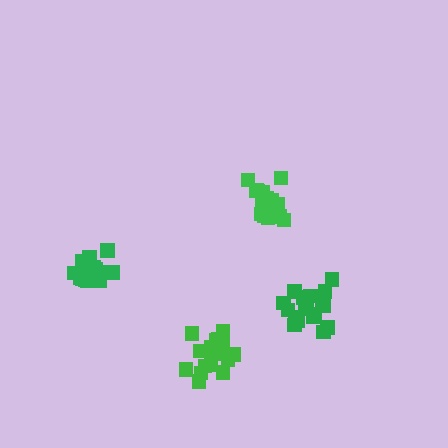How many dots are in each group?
Group 1: 20 dots, Group 2: 17 dots, Group 3: 16 dots, Group 4: 19 dots (72 total).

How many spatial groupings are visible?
There are 4 spatial groupings.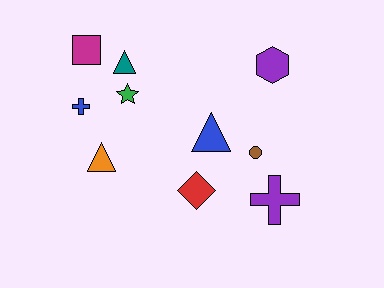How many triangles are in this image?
There are 3 triangles.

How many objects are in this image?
There are 10 objects.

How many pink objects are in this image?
There are no pink objects.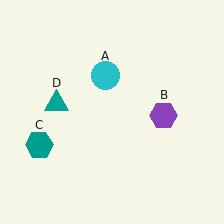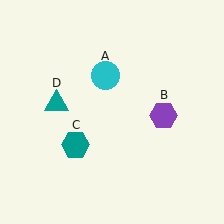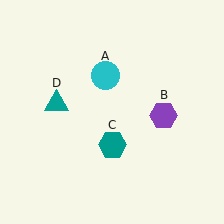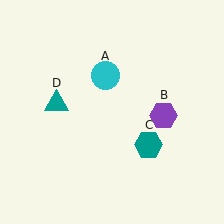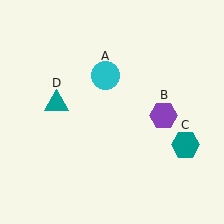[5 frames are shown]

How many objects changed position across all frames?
1 object changed position: teal hexagon (object C).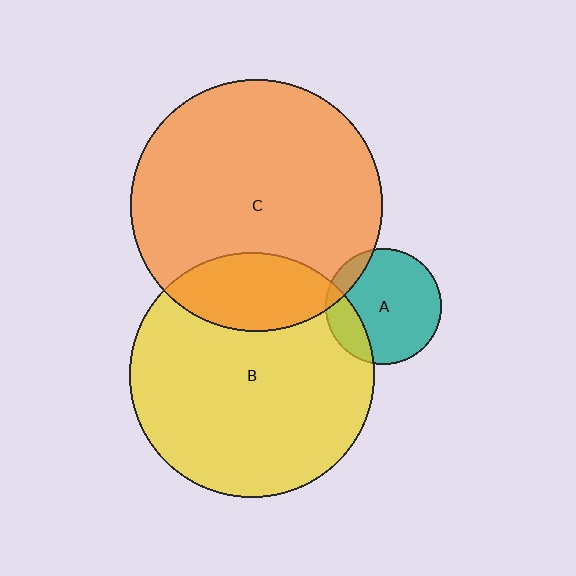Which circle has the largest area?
Circle C (orange).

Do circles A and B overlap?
Yes.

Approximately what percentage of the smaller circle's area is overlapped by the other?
Approximately 20%.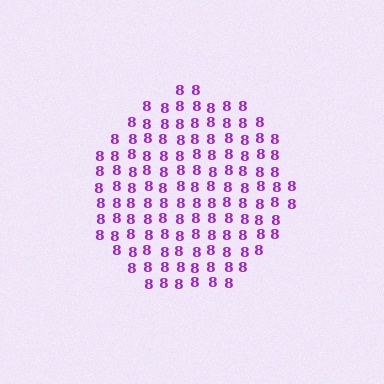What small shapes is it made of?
It is made of small digit 8's.